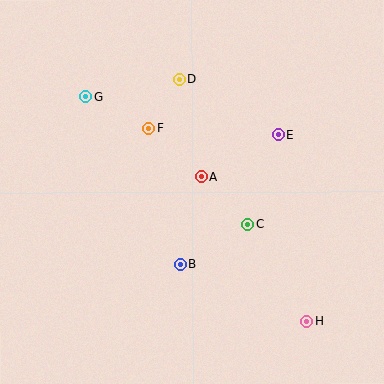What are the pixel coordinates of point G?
Point G is at (85, 97).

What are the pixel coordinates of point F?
Point F is at (148, 128).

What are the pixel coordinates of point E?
Point E is at (278, 134).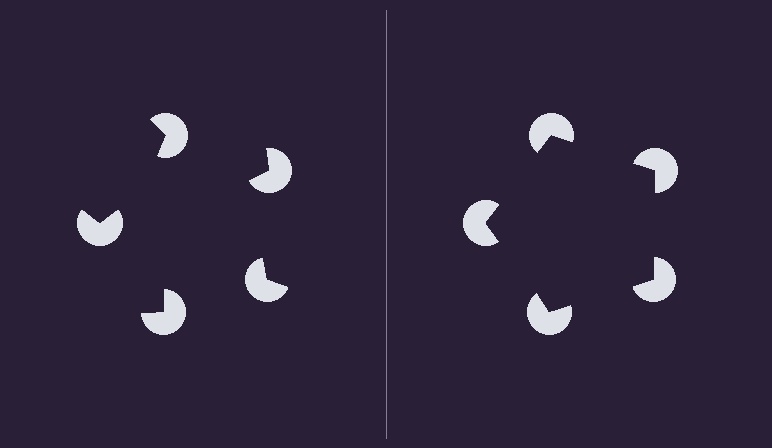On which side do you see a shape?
An illusory pentagon appears on the right side. On the left side the wedge cuts are rotated, so no coherent shape forms.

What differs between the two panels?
The pac-man discs are positioned identically on both sides; only the wedge orientations differ. On the right they align to a pentagon; on the left they are misaligned.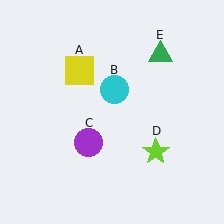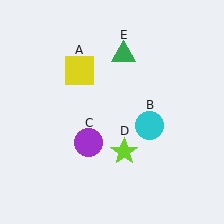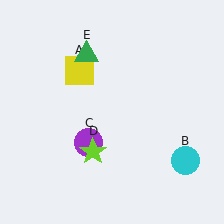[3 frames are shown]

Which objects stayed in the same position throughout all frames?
Yellow square (object A) and purple circle (object C) remained stationary.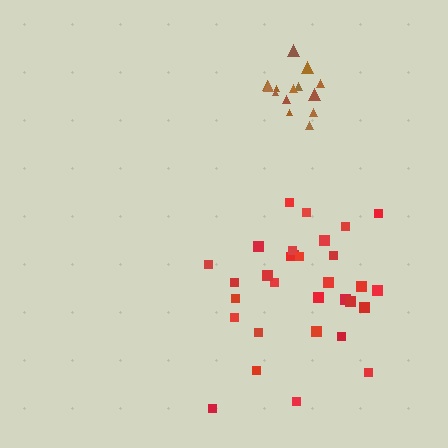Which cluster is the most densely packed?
Brown.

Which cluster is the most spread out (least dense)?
Red.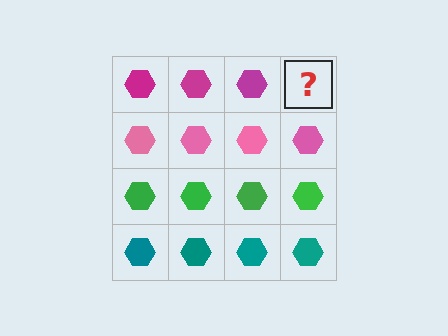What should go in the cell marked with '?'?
The missing cell should contain a magenta hexagon.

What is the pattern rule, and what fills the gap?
The rule is that each row has a consistent color. The gap should be filled with a magenta hexagon.